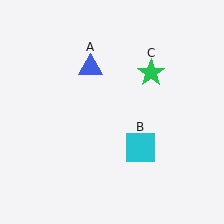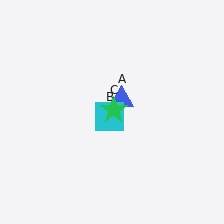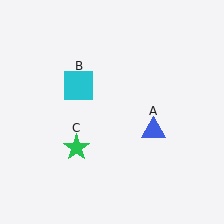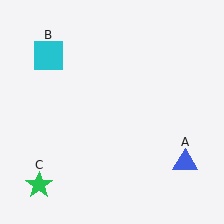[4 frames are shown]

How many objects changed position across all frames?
3 objects changed position: blue triangle (object A), cyan square (object B), green star (object C).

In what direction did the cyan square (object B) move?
The cyan square (object B) moved up and to the left.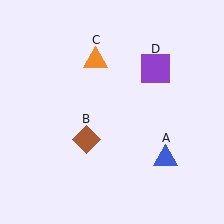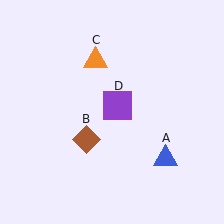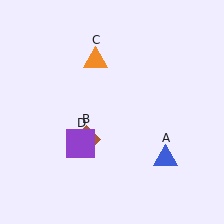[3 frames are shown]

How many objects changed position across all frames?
1 object changed position: purple square (object D).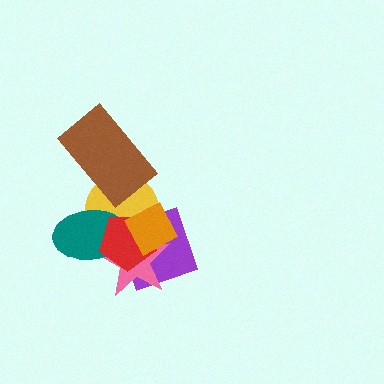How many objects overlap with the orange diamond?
4 objects overlap with the orange diamond.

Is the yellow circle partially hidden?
Yes, it is partially covered by another shape.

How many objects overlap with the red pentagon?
5 objects overlap with the red pentagon.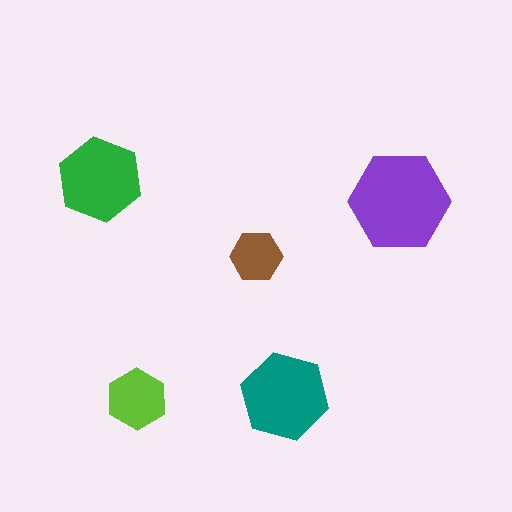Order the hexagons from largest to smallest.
the purple one, the teal one, the green one, the lime one, the brown one.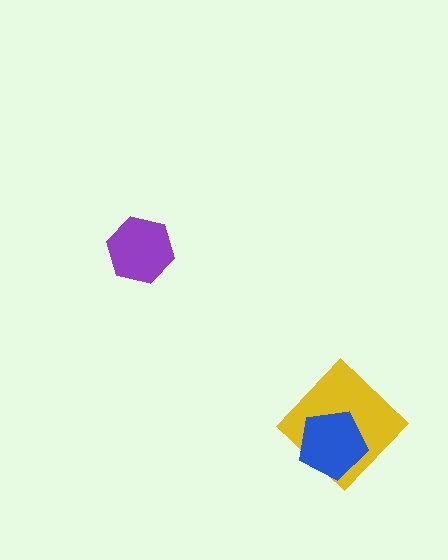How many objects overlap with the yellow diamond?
1 object overlaps with the yellow diamond.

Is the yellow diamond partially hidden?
Yes, it is partially covered by another shape.